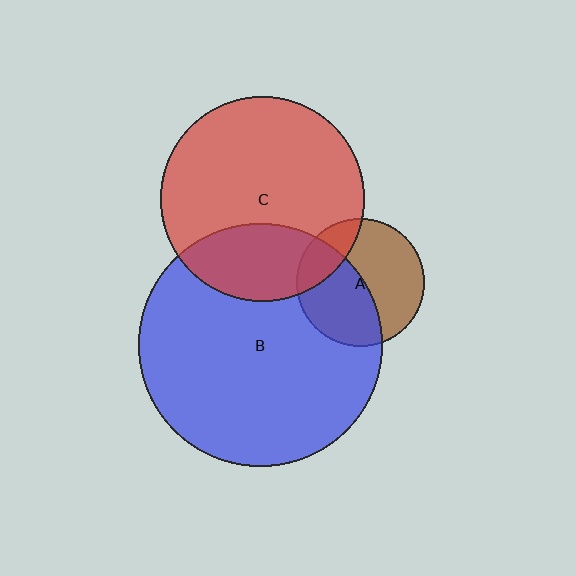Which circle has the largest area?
Circle B (blue).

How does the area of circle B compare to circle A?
Approximately 3.6 times.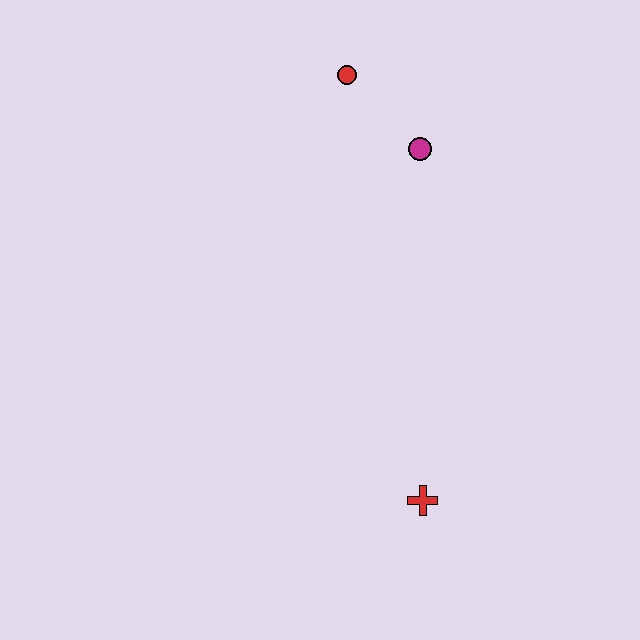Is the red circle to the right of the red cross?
No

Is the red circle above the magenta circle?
Yes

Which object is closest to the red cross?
The magenta circle is closest to the red cross.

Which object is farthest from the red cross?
The red circle is farthest from the red cross.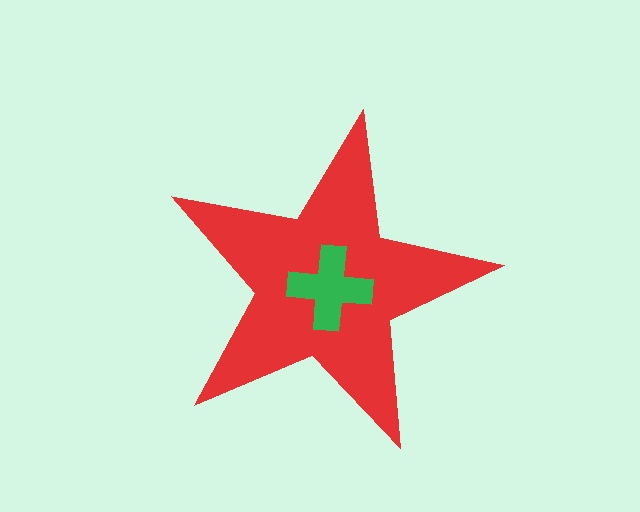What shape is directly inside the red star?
The green cross.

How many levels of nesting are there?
2.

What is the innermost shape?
The green cross.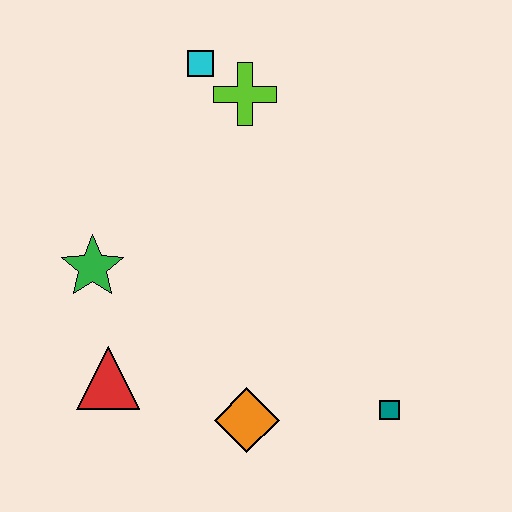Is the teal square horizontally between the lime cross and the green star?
No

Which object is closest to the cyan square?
The lime cross is closest to the cyan square.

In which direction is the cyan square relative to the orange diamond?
The cyan square is above the orange diamond.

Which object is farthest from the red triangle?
The cyan square is farthest from the red triangle.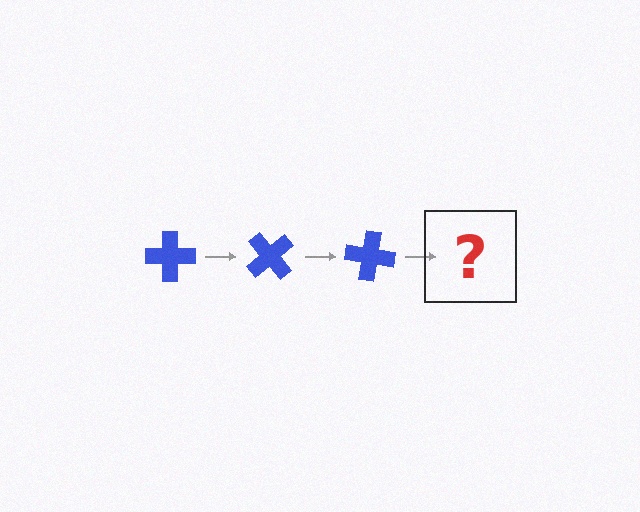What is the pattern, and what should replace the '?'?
The pattern is that the cross rotates 50 degrees each step. The '?' should be a blue cross rotated 150 degrees.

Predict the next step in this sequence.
The next step is a blue cross rotated 150 degrees.